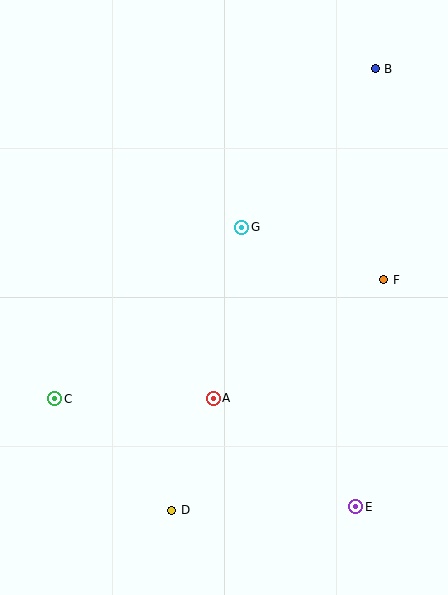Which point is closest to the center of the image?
Point G at (242, 227) is closest to the center.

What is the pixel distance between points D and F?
The distance between D and F is 313 pixels.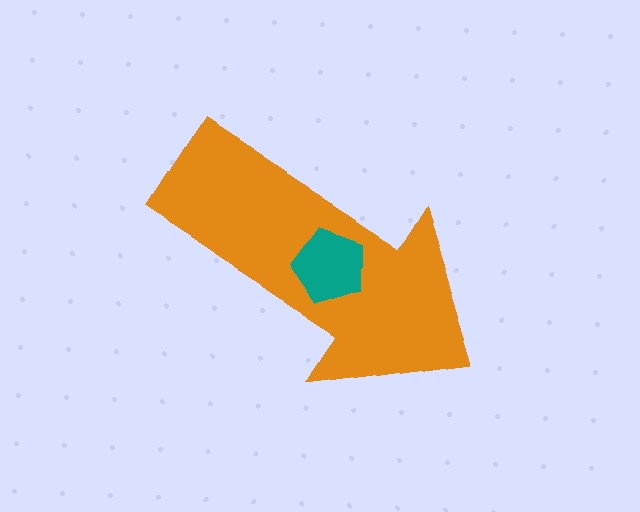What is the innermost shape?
The teal pentagon.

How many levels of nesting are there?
2.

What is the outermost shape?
The orange arrow.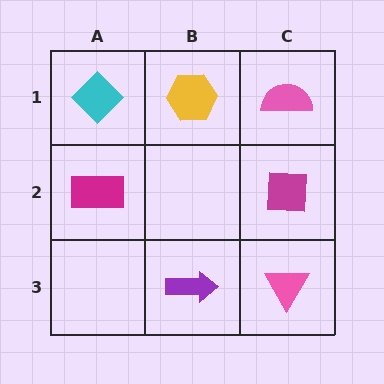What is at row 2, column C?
A magenta square.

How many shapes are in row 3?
2 shapes.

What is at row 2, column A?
A magenta rectangle.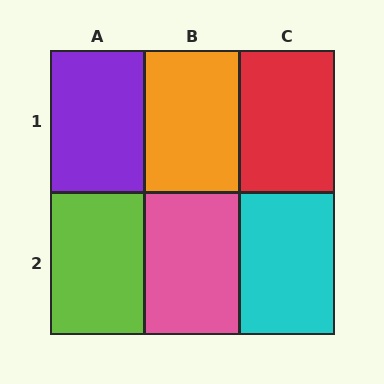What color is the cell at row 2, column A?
Lime.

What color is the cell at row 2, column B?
Pink.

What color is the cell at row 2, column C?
Cyan.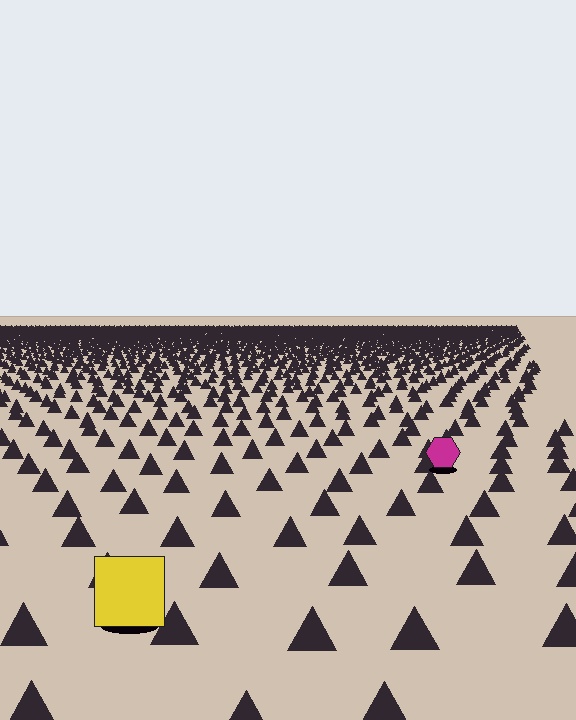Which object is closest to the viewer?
The yellow square is closest. The texture marks near it are larger and more spread out.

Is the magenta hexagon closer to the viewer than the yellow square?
No. The yellow square is closer — you can tell from the texture gradient: the ground texture is coarser near it.